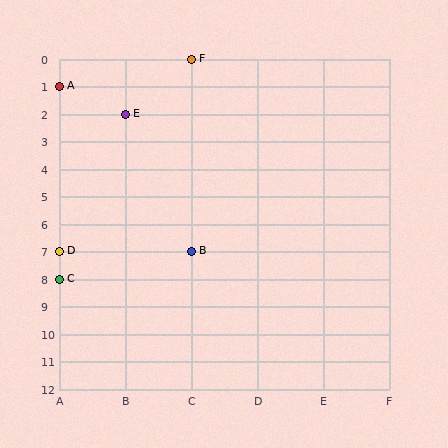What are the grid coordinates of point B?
Point B is at grid coordinates (C, 7).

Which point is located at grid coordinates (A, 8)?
Point C is at (A, 8).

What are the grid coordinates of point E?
Point E is at grid coordinates (B, 2).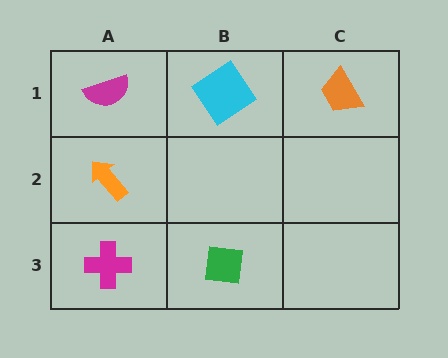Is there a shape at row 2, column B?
No, that cell is empty.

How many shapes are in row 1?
3 shapes.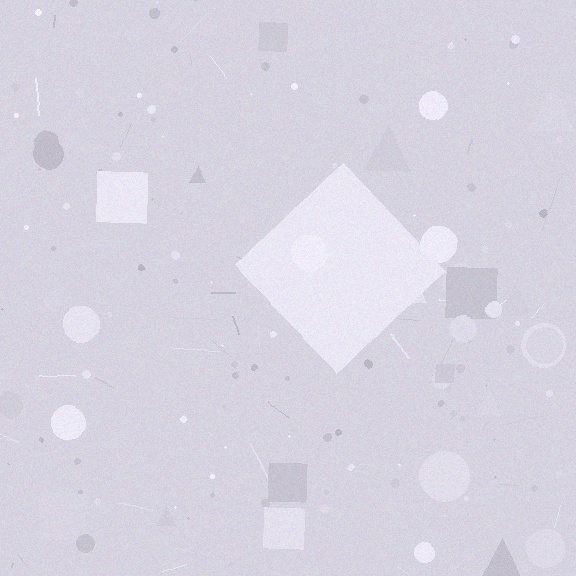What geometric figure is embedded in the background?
A diamond is embedded in the background.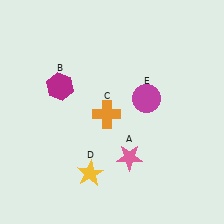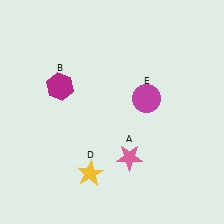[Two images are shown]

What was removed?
The orange cross (C) was removed in Image 2.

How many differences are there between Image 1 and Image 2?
There is 1 difference between the two images.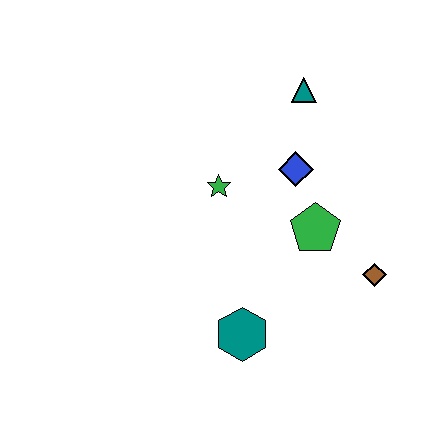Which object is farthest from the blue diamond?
The teal hexagon is farthest from the blue diamond.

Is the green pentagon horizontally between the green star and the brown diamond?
Yes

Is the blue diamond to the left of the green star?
No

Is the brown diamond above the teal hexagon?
Yes